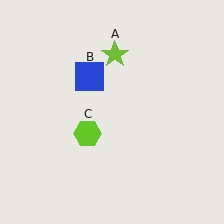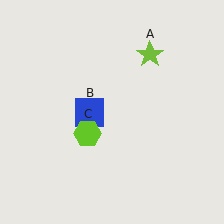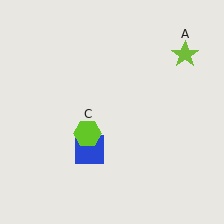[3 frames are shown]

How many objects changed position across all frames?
2 objects changed position: lime star (object A), blue square (object B).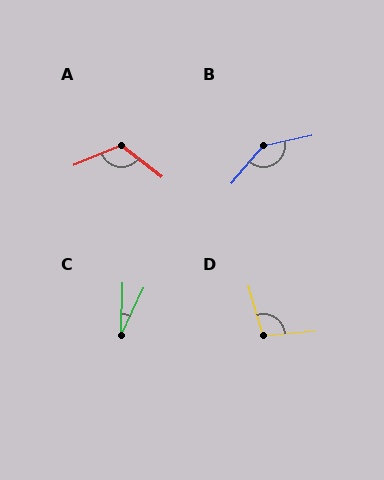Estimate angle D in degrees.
Approximately 102 degrees.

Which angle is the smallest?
C, at approximately 23 degrees.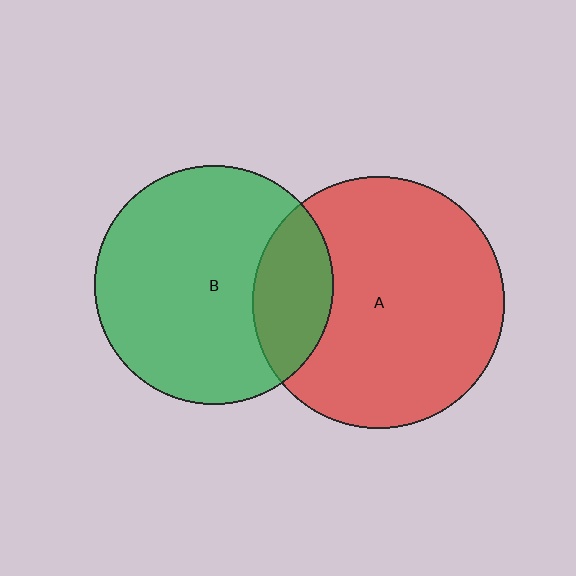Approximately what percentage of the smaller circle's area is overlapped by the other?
Approximately 20%.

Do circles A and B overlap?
Yes.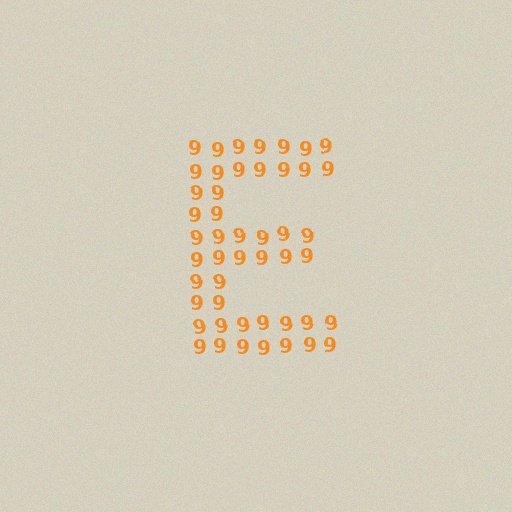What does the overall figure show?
The overall figure shows the letter E.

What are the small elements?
The small elements are digit 9's.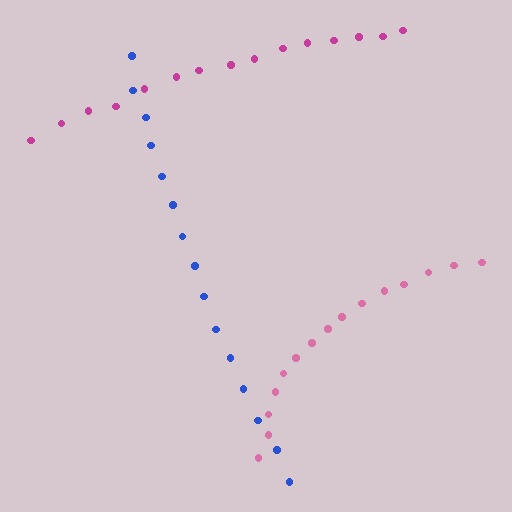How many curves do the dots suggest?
There are 3 distinct paths.